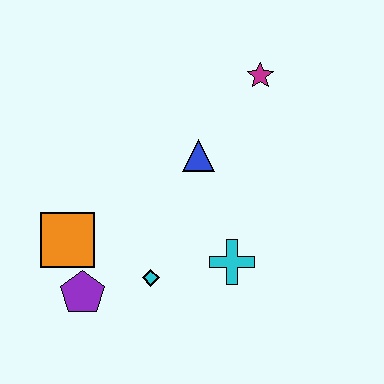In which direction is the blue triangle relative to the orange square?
The blue triangle is to the right of the orange square.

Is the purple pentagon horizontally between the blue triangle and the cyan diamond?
No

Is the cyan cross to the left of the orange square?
No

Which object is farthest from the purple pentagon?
The magenta star is farthest from the purple pentagon.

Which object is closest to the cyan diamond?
The purple pentagon is closest to the cyan diamond.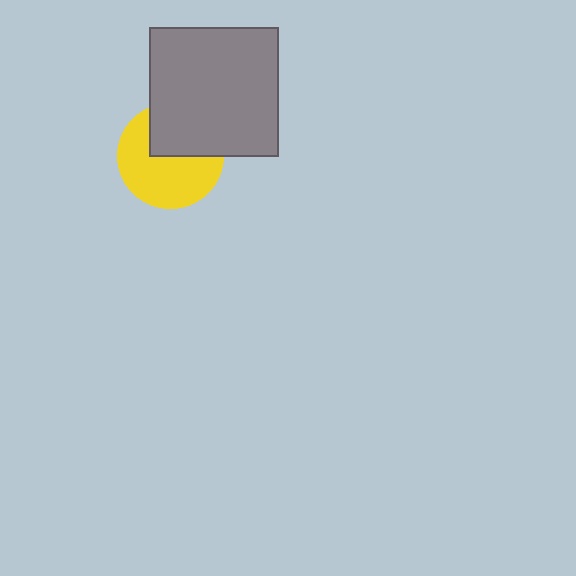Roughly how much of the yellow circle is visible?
About half of it is visible (roughly 62%).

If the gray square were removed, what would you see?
You would see the complete yellow circle.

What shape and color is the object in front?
The object in front is a gray square.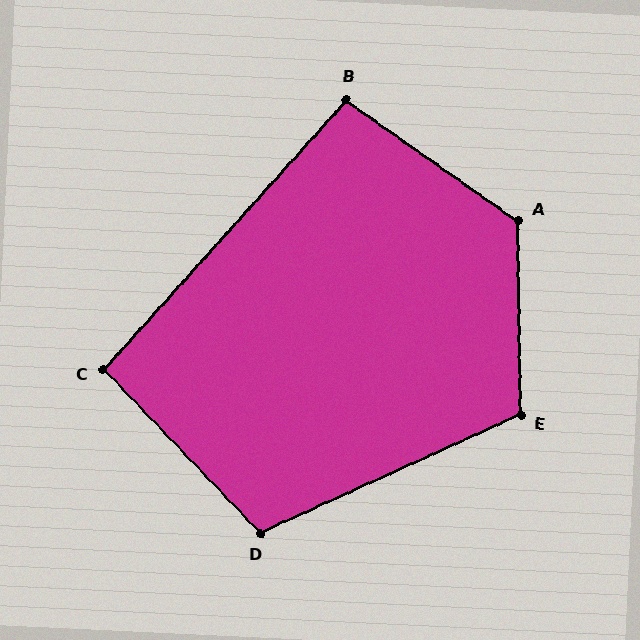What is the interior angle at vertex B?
Approximately 97 degrees (obtuse).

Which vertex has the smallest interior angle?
C, at approximately 94 degrees.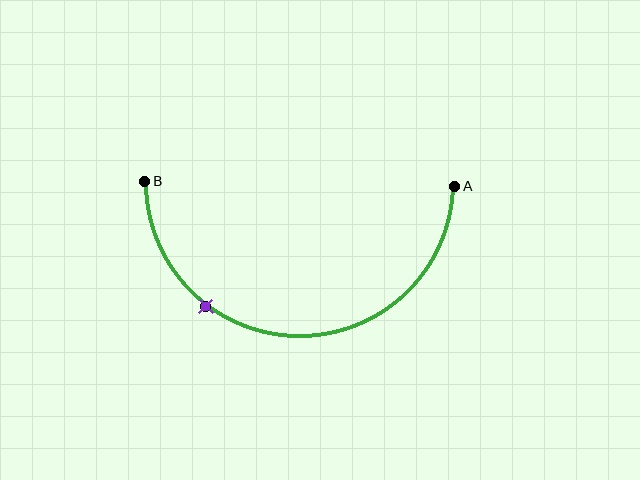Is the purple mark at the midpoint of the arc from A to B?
No. The purple mark lies on the arc but is closer to endpoint B. The arc midpoint would be at the point on the curve equidistant along the arc from both A and B.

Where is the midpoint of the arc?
The arc midpoint is the point on the curve farthest from the straight line joining A and B. It sits below that line.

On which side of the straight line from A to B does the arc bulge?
The arc bulges below the straight line connecting A and B.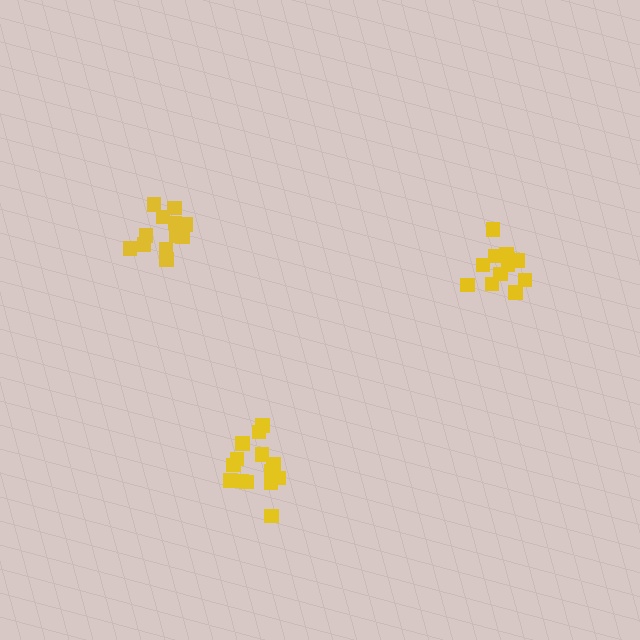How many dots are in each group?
Group 1: 14 dots, Group 2: 12 dots, Group 3: 12 dots (38 total).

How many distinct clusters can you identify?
There are 3 distinct clusters.